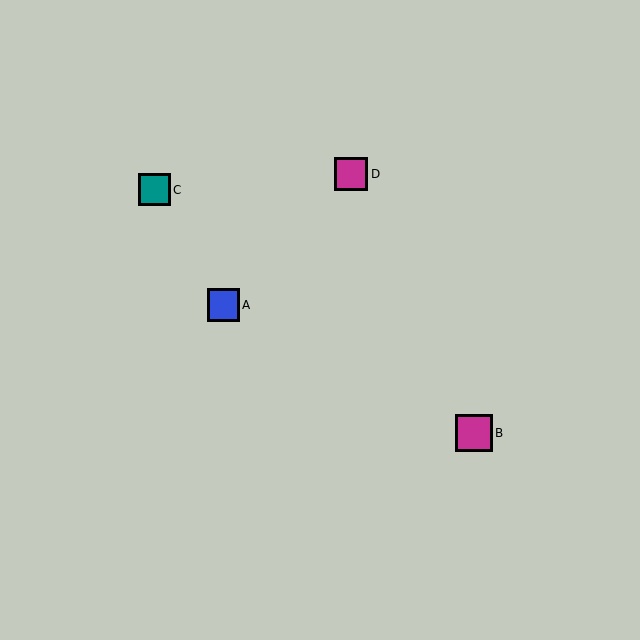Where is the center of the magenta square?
The center of the magenta square is at (351, 174).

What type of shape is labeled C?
Shape C is a teal square.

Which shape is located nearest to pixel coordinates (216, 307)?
The blue square (labeled A) at (223, 305) is nearest to that location.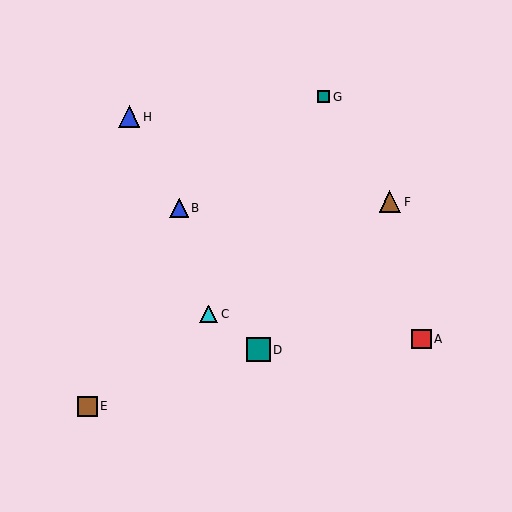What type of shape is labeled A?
Shape A is a red square.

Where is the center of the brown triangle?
The center of the brown triangle is at (390, 202).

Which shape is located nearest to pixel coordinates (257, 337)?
The teal square (labeled D) at (258, 350) is nearest to that location.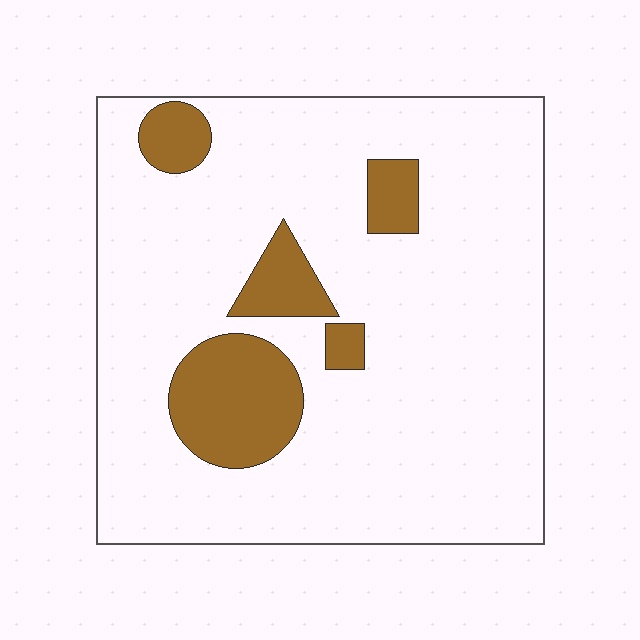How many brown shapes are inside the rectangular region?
5.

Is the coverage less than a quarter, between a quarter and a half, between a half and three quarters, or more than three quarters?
Less than a quarter.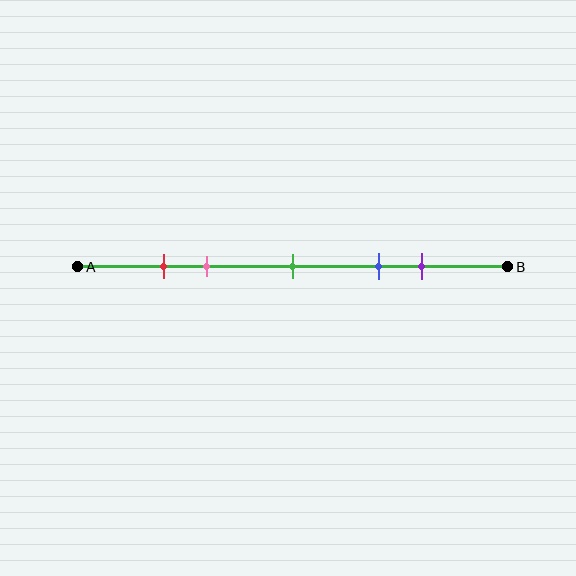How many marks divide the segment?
There are 5 marks dividing the segment.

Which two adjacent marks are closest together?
The red and pink marks are the closest adjacent pair.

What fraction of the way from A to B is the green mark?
The green mark is approximately 50% (0.5) of the way from A to B.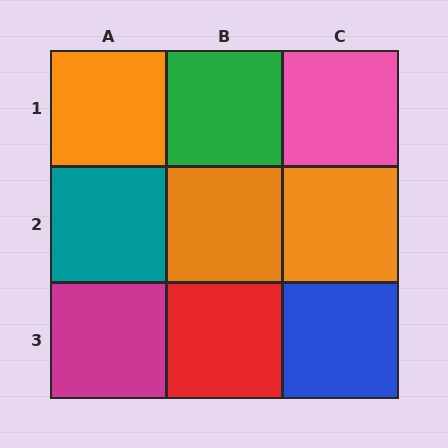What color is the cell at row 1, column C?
Pink.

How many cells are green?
1 cell is green.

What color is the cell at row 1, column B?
Green.